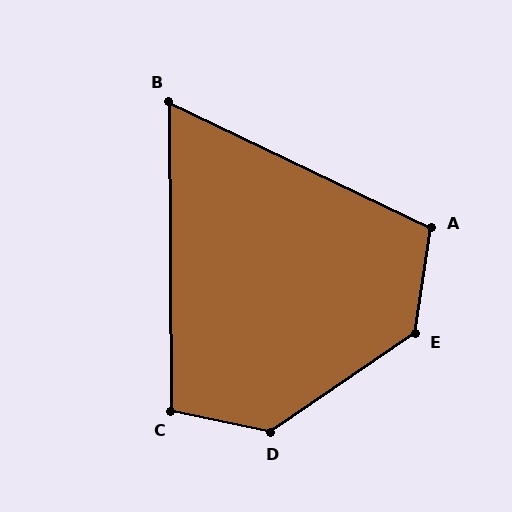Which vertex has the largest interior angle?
D, at approximately 134 degrees.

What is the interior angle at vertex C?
Approximately 103 degrees (obtuse).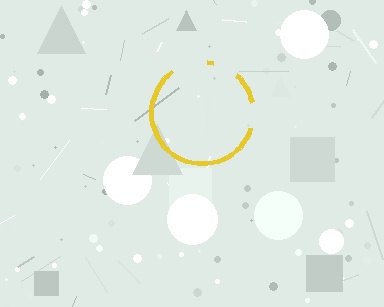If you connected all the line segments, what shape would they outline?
They would outline a circle.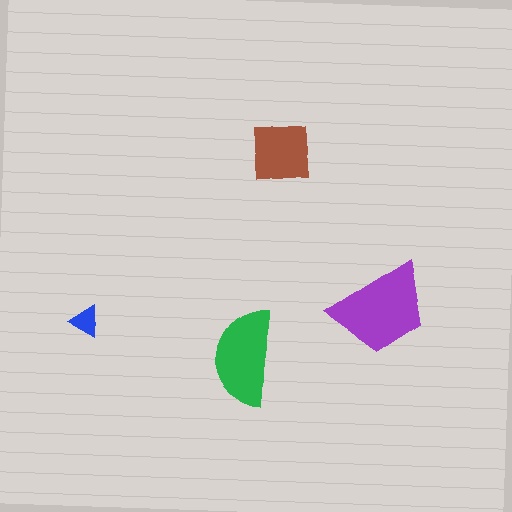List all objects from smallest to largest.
The blue triangle, the brown square, the green semicircle, the purple trapezoid.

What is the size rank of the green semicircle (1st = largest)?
2nd.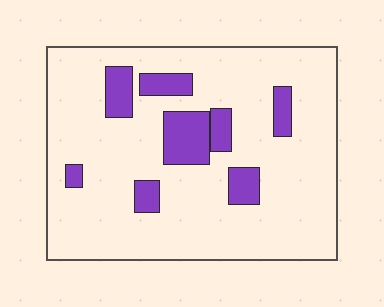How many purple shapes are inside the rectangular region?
8.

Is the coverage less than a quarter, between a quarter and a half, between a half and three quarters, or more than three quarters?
Less than a quarter.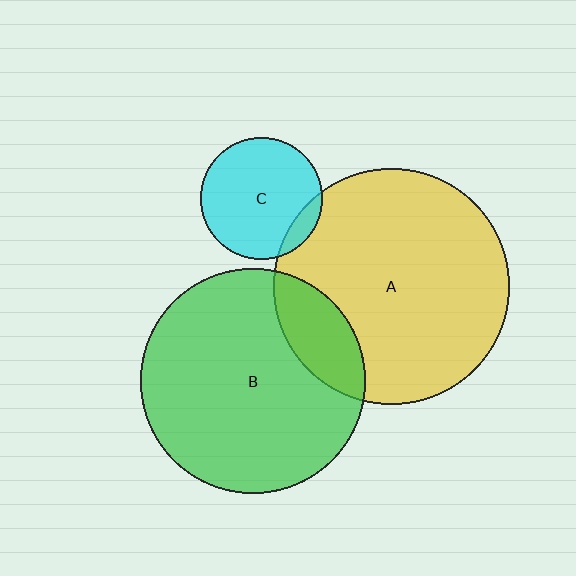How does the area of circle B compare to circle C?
Approximately 3.4 times.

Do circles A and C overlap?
Yes.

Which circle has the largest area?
Circle A (yellow).